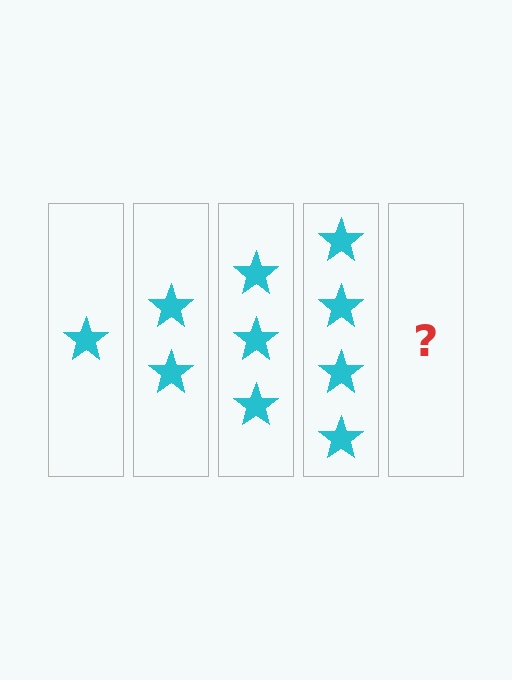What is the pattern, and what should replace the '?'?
The pattern is that each step adds one more star. The '?' should be 5 stars.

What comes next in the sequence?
The next element should be 5 stars.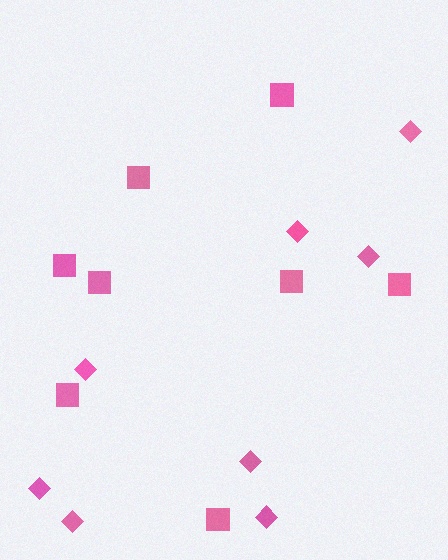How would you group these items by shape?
There are 2 groups: one group of diamonds (8) and one group of squares (8).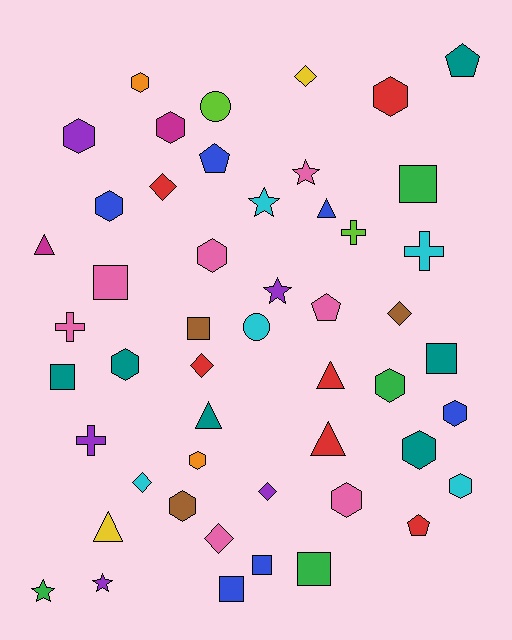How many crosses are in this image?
There are 4 crosses.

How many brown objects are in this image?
There are 3 brown objects.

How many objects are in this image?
There are 50 objects.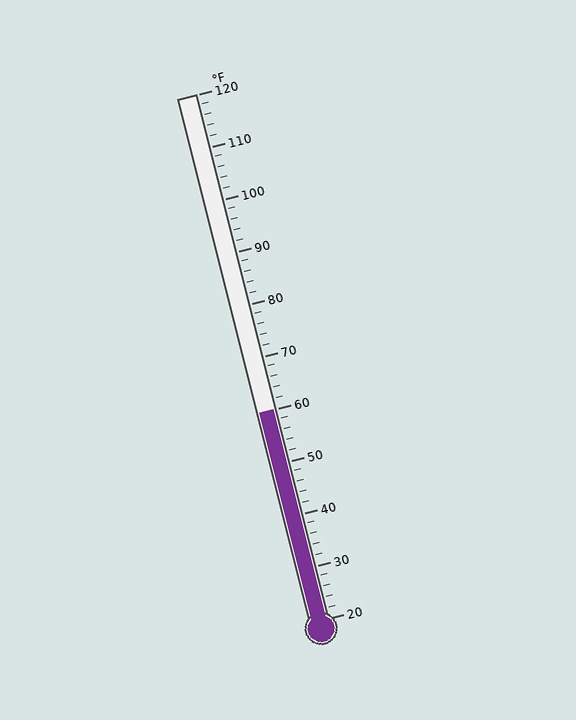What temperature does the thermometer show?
The thermometer shows approximately 60°F.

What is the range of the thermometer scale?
The thermometer scale ranges from 20°F to 120°F.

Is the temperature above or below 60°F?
The temperature is at 60°F.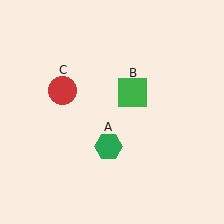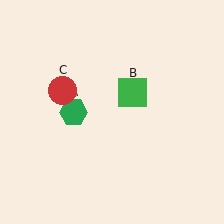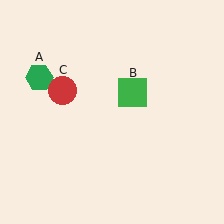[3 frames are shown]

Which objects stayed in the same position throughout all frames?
Green square (object B) and red circle (object C) remained stationary.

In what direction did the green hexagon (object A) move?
The green hexagon (object A) moved up and to the left.